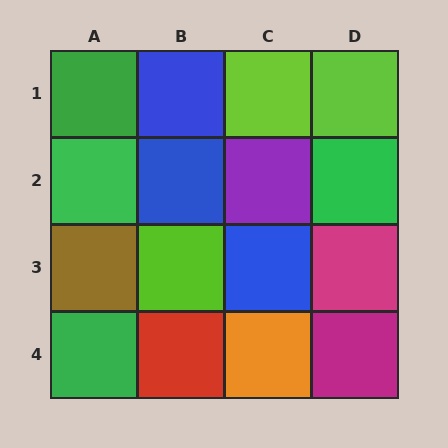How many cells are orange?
1 cell is orange.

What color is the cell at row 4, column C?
Orange.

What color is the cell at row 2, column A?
Green.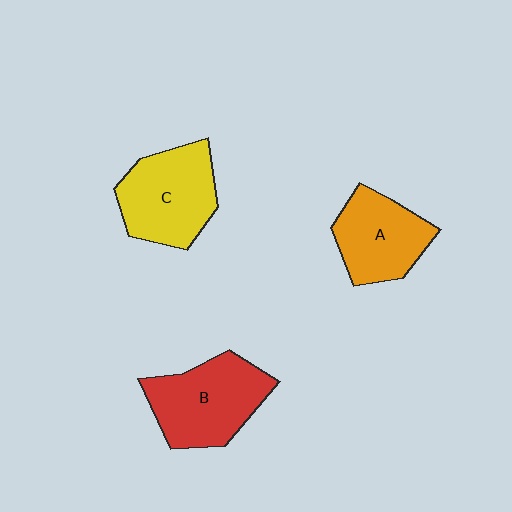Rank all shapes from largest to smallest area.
From largest to smallest: B (red), C (yellow), A (orange).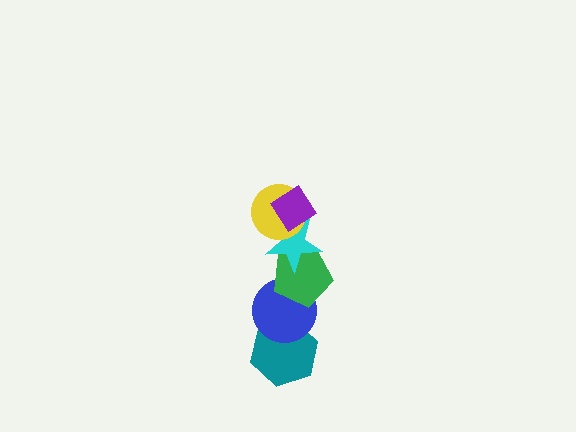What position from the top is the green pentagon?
The green pentagon is 4th from the top.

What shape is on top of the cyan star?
The yellow circle is on top of the cyan star.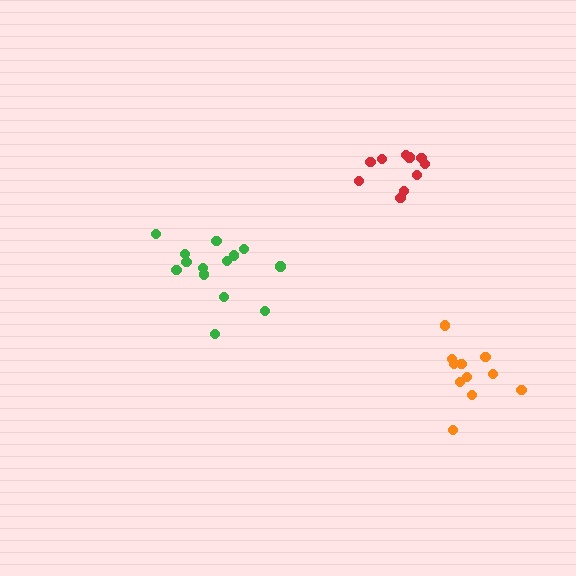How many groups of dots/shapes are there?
There are 3 groups.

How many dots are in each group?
Group 1: 10 dots, Group 2: 11 dots, Group 3: 14 dots (35 total).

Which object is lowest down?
The orange cluster is bottommost.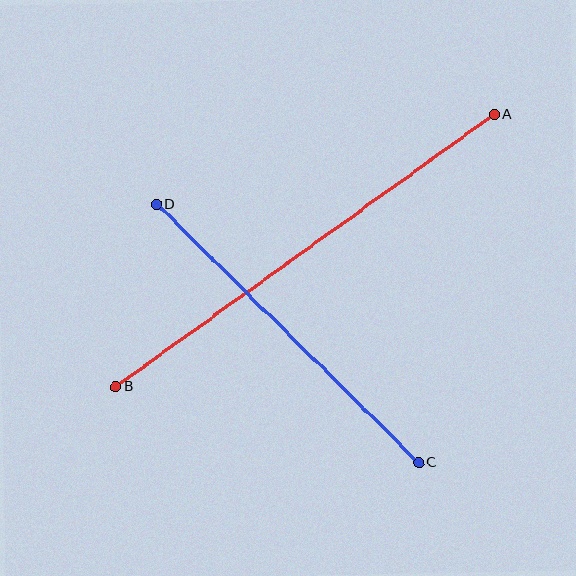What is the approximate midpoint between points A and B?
The midpoint is at approximately (305, 250) pixels.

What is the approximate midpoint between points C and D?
The midpoint is at approximately (287, 333) pixels.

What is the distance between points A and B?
The distance is approximately 466 pixels.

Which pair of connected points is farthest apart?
Points A and B are farthest apart.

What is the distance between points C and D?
The distance is approximately 368 pixels.